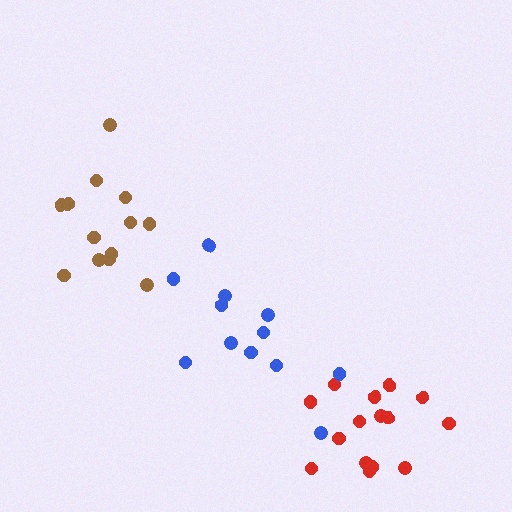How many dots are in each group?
Group 1: 13 dots, Group 2: 15 dots, Group 3: 12 dots (40 total).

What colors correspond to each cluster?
The clusters are colored: brown, red, blue.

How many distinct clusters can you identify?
There are 3 distinct clusters.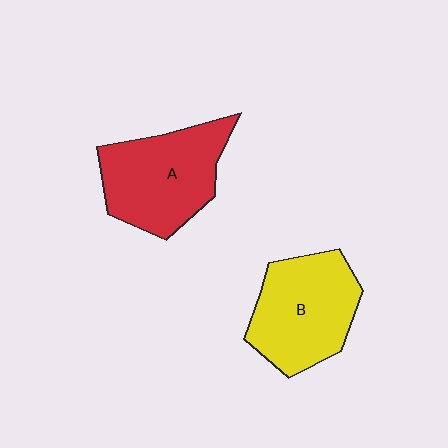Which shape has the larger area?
Shape A (red).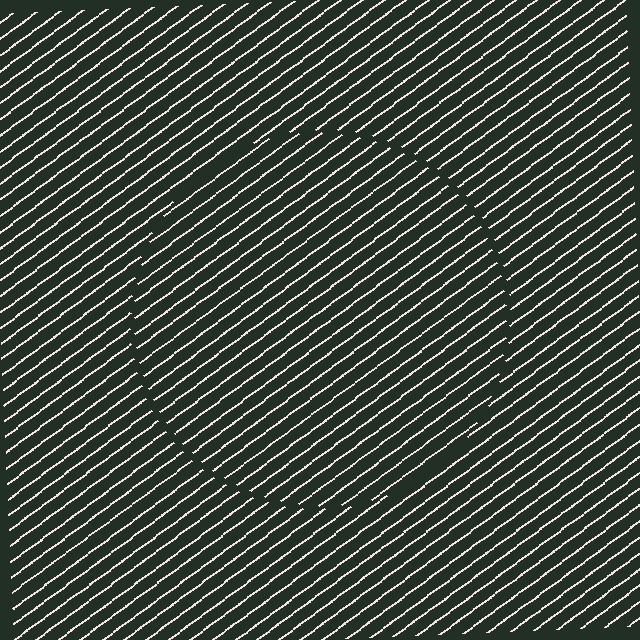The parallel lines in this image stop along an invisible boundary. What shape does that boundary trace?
An illusory circle. The interior of the shape contains the same grating, shifted by half a period — the contour is defined by the phase discontinuity where line-ends from the inner and outer gratings abut.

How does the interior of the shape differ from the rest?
The interior of the shape contains the same grating, shifted by half a period — the contour is defined by the phase discontinuity where line-ends from the inner and outer gratings abut.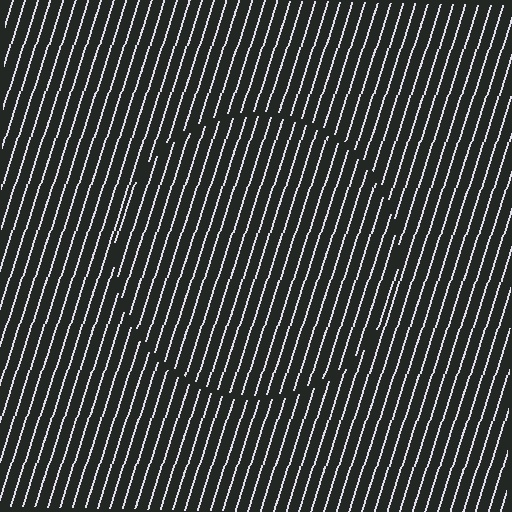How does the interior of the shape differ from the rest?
The interior of the shape contains the same grating, shifted by half a period — the contour is defined by the phase discontinuity where line-ends from the inner and outer gratings abut.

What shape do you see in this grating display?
An illusory circle. The interior of the shape contains the same grating, shifted by half a period — the contour is defined by the phase discontinuity where line-ends from the inner and outer gratings abut.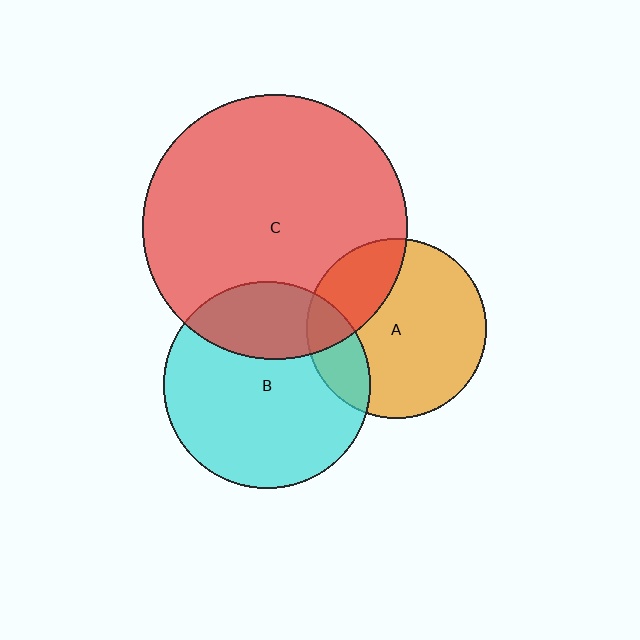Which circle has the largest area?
Circle C (red).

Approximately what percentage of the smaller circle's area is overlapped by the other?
Approximately 30%.